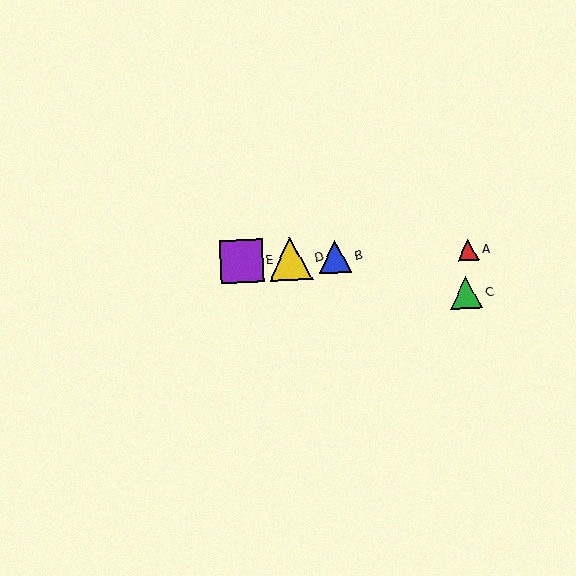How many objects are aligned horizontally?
4 objects (A, B, D, E) are aligned horizontally.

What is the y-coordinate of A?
Object A is at y≈250.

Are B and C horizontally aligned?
No, B is at y≈257 and C is at y≈293.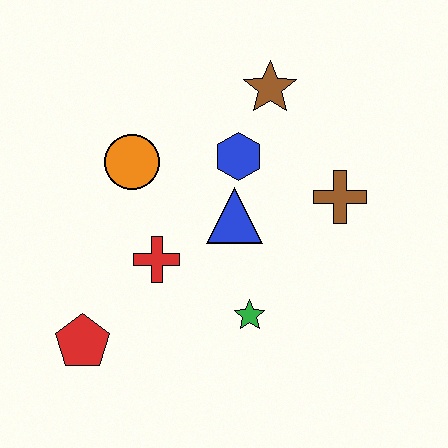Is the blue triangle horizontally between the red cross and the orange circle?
No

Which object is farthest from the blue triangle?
The red pentagon is farthest from the blue triangle.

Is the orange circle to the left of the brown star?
Yes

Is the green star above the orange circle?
No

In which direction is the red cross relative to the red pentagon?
The red cross is above the red pentagon.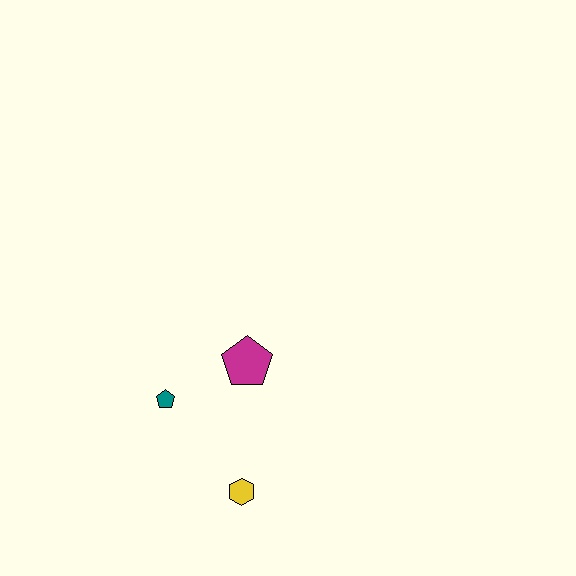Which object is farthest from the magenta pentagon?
The yellow hexagon is farthest from the magenta pentagon.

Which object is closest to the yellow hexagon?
The teal pentagon is closest to the yellow hexagon.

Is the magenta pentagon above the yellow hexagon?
Yes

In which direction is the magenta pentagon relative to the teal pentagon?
The magenta pentagon is to the right of the teal pentagon.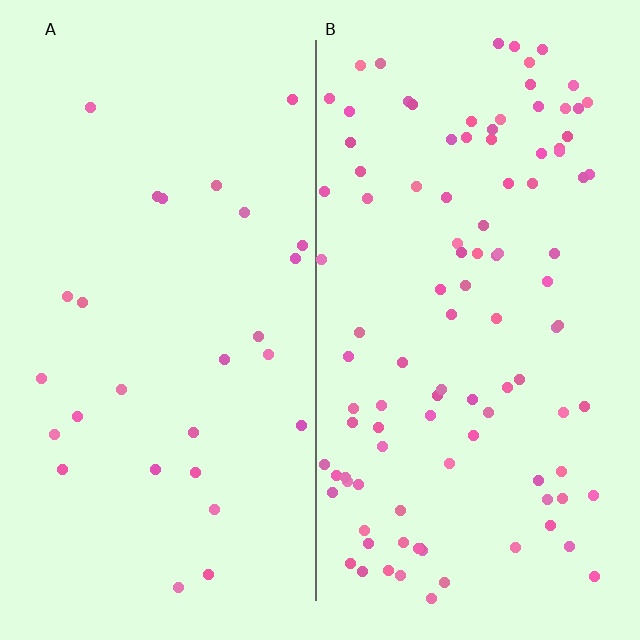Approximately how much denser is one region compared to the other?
Approximately 3.8× — region B over region A.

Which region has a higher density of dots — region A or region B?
B (the right).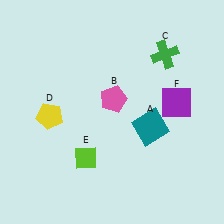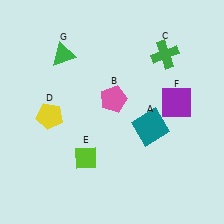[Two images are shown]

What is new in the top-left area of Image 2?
A green triangle (G) was added in the top-left area of Image 2.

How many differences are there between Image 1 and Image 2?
There is 1 difference between the two images.